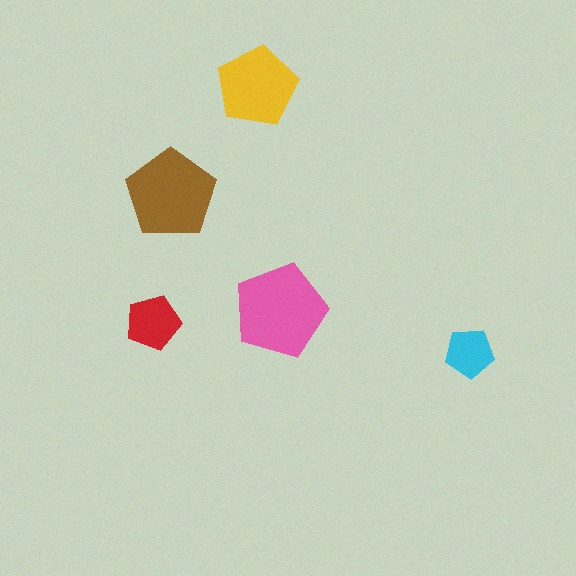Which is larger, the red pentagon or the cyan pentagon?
The red one.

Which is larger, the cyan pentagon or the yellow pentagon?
The yellow one.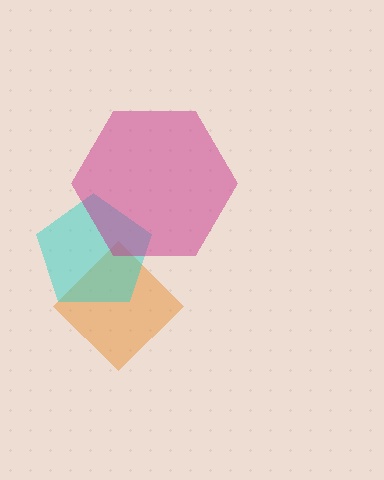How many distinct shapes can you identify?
There are 3 distinct shapes: an orange diamond, a cyan pentagon, a magenta hexagon.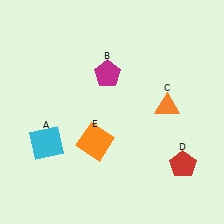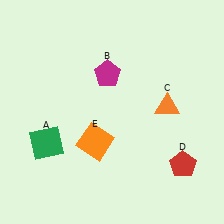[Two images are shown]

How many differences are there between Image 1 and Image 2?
There is 1 difference between the two images.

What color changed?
The square (A) changed from cyan in Image 1 to green in Image 2.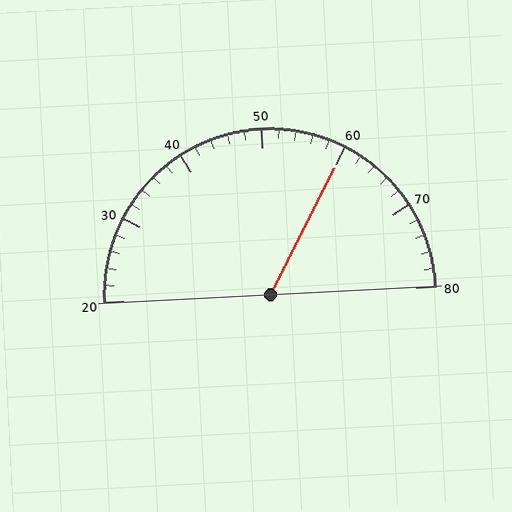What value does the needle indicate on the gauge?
The needle indicates approximately 60.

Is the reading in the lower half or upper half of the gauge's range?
The reading is in the upper half of the range (20 to 80).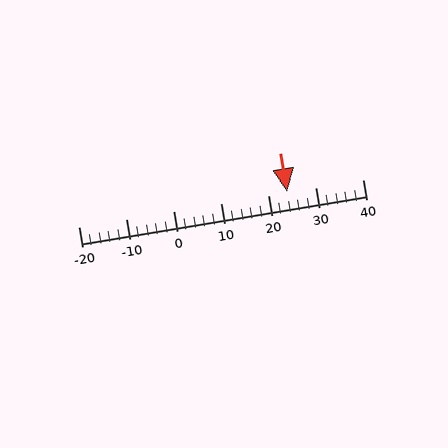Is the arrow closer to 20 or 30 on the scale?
The arrow is closer to 20.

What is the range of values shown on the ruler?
The ruler shows values from -20 to 40.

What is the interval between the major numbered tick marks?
The major tick marks are spaced 10 units apart.